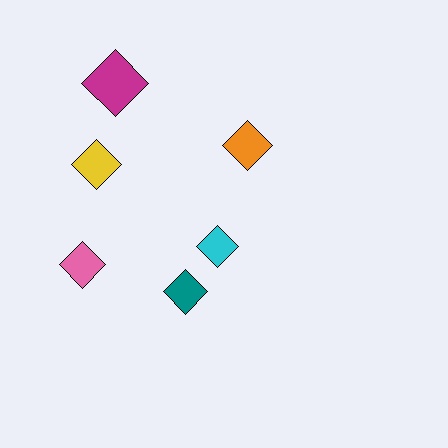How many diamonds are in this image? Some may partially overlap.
There are 6 diamonds.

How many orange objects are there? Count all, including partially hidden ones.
There is 1 orange object.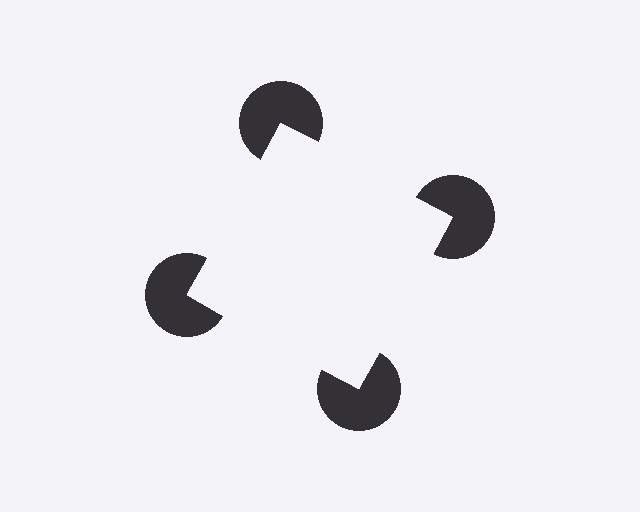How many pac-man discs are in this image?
There are 4 — one at each vertex of the illusory square.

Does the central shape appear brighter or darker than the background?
It typically appears slightly brighter than the background, even though no actual brightness change is drawn.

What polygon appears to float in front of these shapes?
An illusory square — its edges are inferred from the aligned wedge cuts in the pac-man discs, not physically drawn.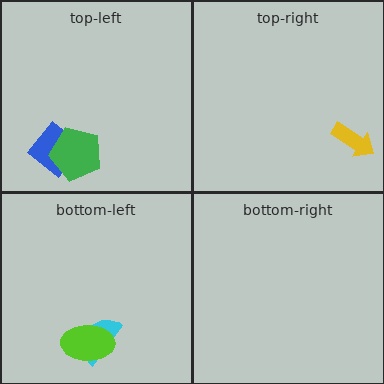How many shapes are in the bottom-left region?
2.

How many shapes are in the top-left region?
2.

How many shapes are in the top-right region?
1.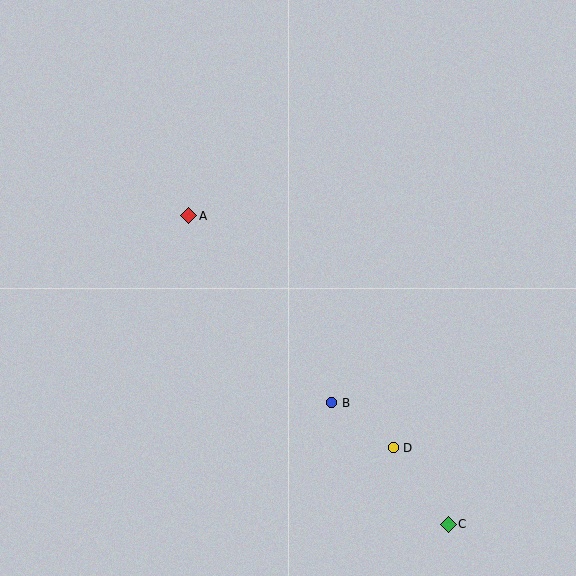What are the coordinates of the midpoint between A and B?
The midpoint between A and B is at (260, 309).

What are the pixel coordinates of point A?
Point A is at (189, 216).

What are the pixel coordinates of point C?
Point C is at (448, 524).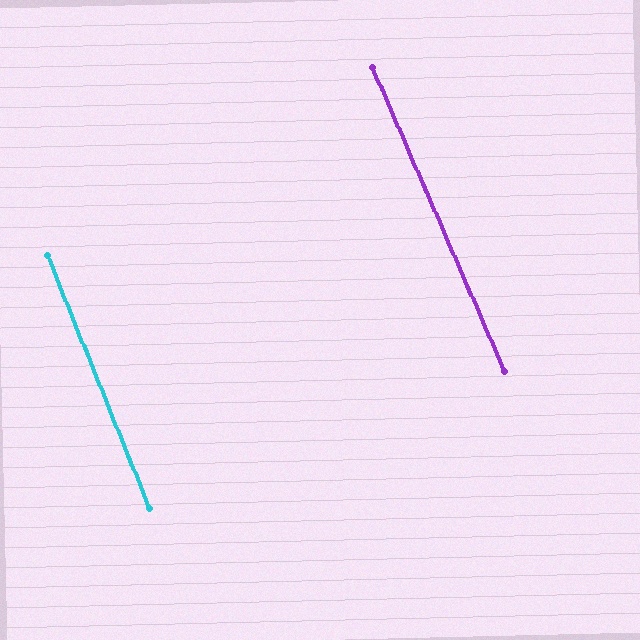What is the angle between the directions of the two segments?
Approximately 2 degrees.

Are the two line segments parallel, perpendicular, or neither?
Parallel — their directions differ by only 1.8°.